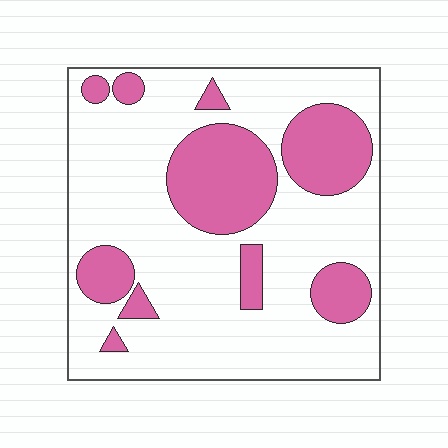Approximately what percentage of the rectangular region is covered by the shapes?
Approximately 25%.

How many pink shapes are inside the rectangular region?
10.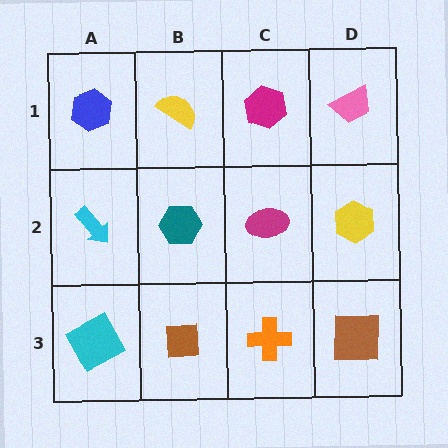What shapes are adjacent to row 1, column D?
A yellow hexagon (row 2, column D), a magenta hexagon (row 1, column C).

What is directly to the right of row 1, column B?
A magenta hexagon.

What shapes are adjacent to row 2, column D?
A pink trapezoid (row 1, column D), a brown square (row 3, column D), a magenta ellipse (row 2, column C).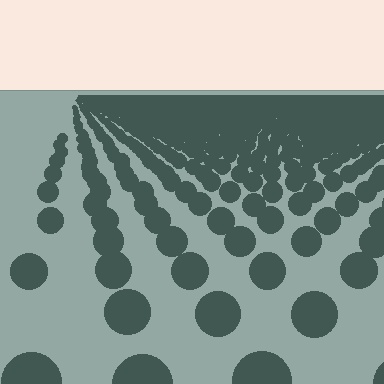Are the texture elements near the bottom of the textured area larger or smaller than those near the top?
Larger. Near the bottom, elements are closer to the viewer and appear at a bigger on-screen size.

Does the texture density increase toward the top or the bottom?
Density increases toward the top.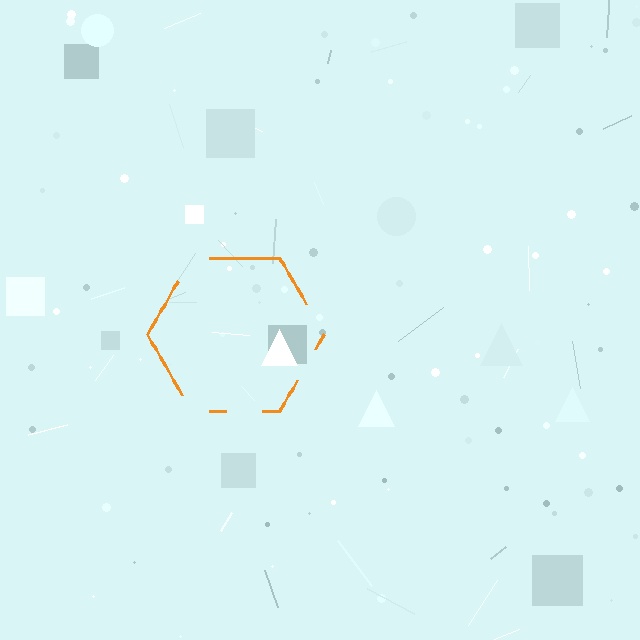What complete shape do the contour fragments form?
The contour fragments form a hexagon.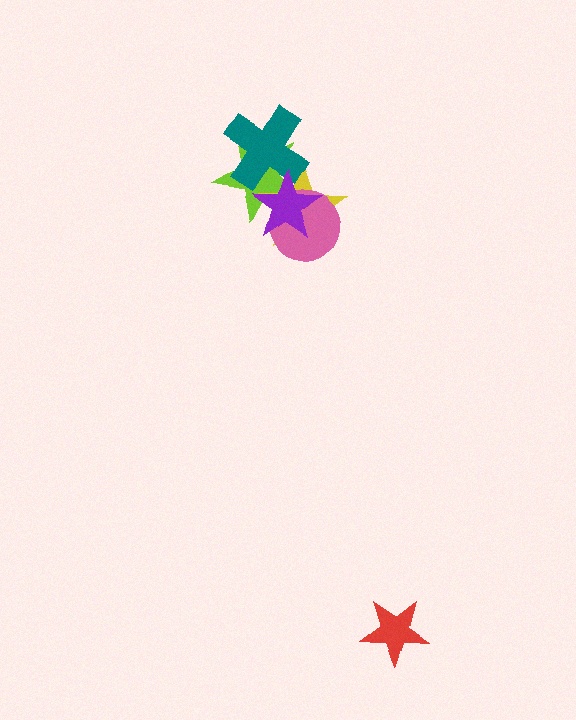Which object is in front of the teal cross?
The purple star is in front of the teal cross.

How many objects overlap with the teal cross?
3 objects overlap with the teal cross.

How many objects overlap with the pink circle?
3 objects overlap with the pink circle.